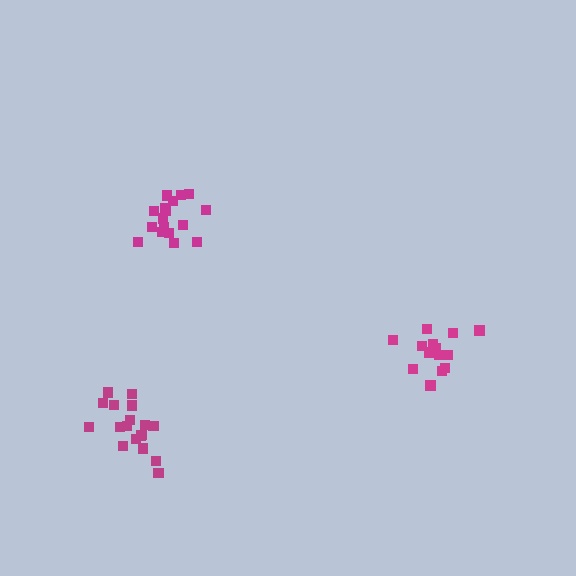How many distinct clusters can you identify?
There are 3 distinct clusters.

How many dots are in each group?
Group 1: 14 dots, Group 2: 17 dots, Group 3: 18 dots (49 total).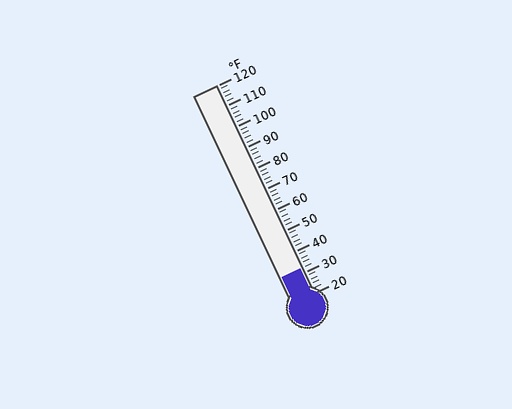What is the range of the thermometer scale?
The thermometer scale ranges from 20°F to 120°F.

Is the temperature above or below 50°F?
The temperature is below 50°F.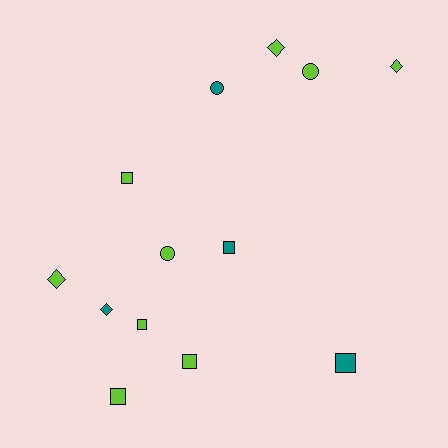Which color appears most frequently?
Lime, with 9 objects.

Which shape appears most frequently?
Square, with 6 objects.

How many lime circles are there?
There are 2 lime circles.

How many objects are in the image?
There are 13 objects.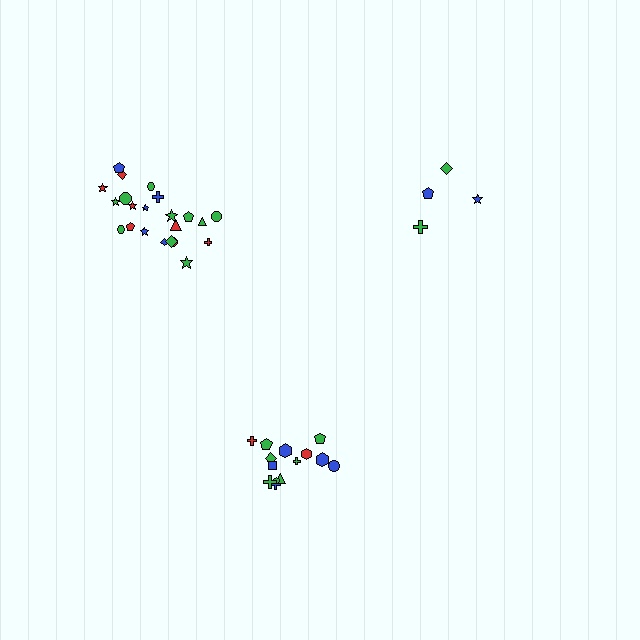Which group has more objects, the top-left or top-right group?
The top-left group.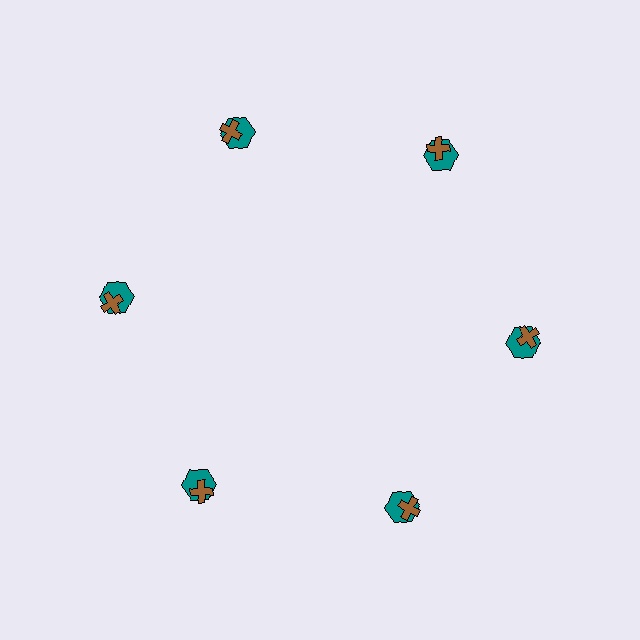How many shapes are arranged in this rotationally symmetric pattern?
There are 12 shapes, arranged in 6 groups of 2.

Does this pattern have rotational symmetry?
Yes, this pattern has 6-fold rotational symmetry. It looks the same after rotating 60 degrees around the center.